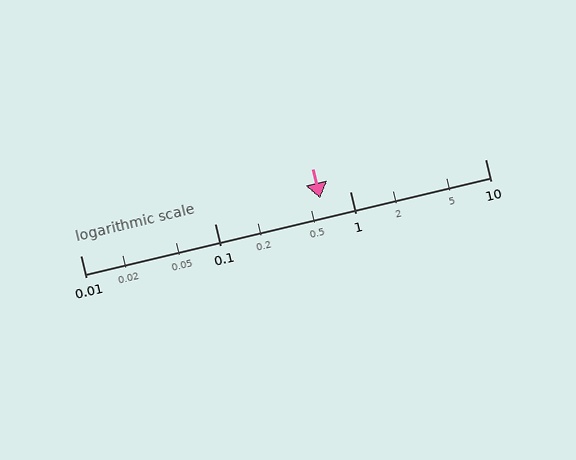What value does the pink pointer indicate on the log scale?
The pointer indicates approximately 0.6.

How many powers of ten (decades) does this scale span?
The scale spans 3 decades, from 0.01 to 10.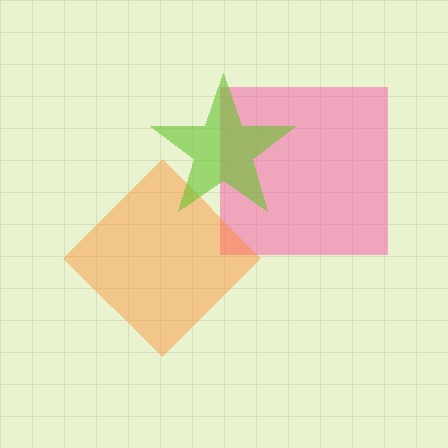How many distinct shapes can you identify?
There are 3 distinct shapes: a pink square, an orange diamond, a lime star.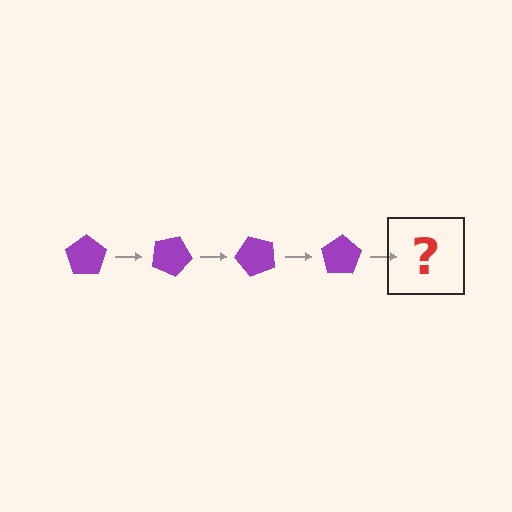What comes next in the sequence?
The next element should be a purple pentagon rotated 100 degrees.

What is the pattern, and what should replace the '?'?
The pattern is that the pentagon rotates 25 degrees each step. The '?' should be a purple pentagon rotated 100 degrees.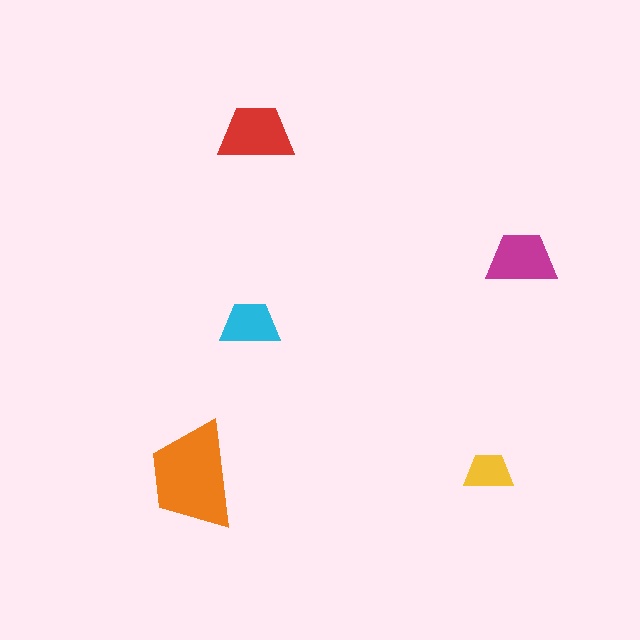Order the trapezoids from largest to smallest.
the orange one, the red one, the magenta one, the cyan one, the yellow one.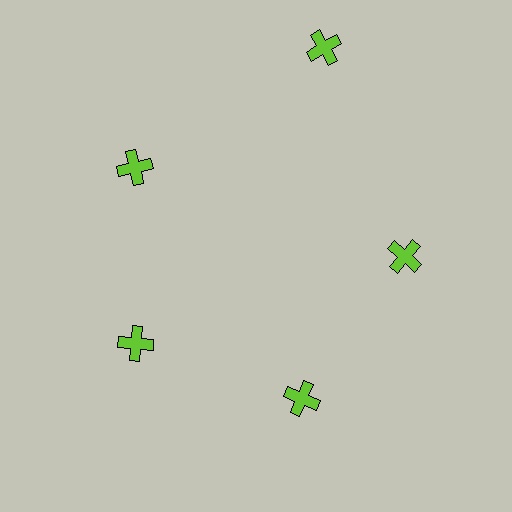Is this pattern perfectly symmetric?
No. The 5 lime crosses are arranged in a ring, but one element near the 1 o'clock position is pushed outward from the center, breaking the 5-fold rotational symmetry.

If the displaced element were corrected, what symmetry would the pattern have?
It would have 5-fold rotational symmetry — the pattern would map onto itself every 72 degrees.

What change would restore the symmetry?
The symmetry would be restored by moving it inward, back onto the ring so that all 5 crosses sit at equal angles and equal distance from the center.